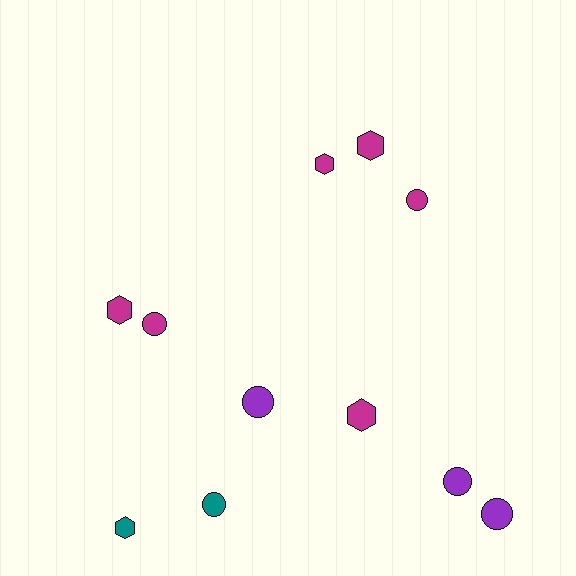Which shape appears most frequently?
Circle, with 6 objects.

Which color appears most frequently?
Magenta, with 6 objects.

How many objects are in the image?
There are 11 objects.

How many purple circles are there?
There are 3 purple circles.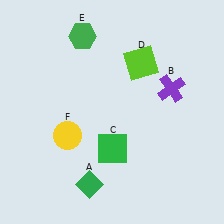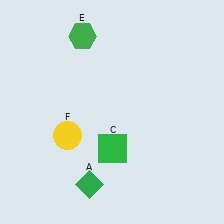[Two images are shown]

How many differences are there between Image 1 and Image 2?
There are 2 differences between the two images.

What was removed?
The purple cross (B), the lime square (D) were removed in Image 2.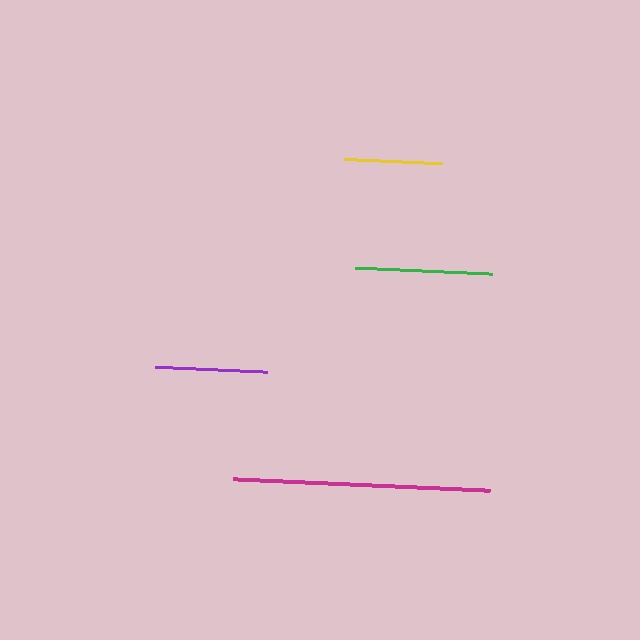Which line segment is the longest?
The magenta line is the longest at approximately 256 pixels.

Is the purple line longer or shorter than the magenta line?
The magenta line is longer than the purple line.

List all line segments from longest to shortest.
From longest to shortest: magenta, green, purple, yellow.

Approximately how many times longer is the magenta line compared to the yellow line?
The magenta line is approximately 2.6 times the length of the yellow line.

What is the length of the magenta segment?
The magenta segment is approximately 256 pixels long.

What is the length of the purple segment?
The purple segment is approximately 113 pixels long.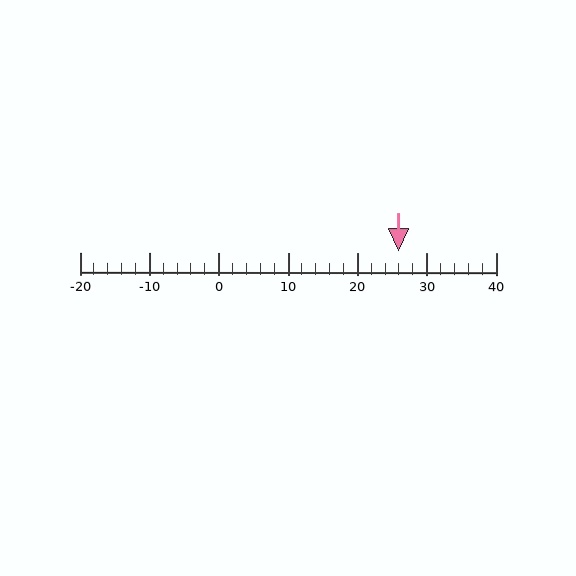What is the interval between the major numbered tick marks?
The major tick marks are spaced 10 units apart.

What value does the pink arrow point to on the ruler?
The pink arrow points to approximately 26.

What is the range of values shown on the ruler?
The ruler shows values from -20 to 40.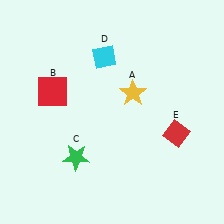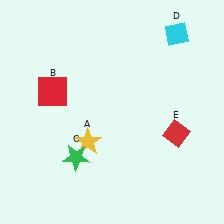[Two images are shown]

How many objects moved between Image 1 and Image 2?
2 objects moved between the two images.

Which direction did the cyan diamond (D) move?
The cyan diamond (D) moved right.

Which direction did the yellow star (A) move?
The yellow star (A) moved down.